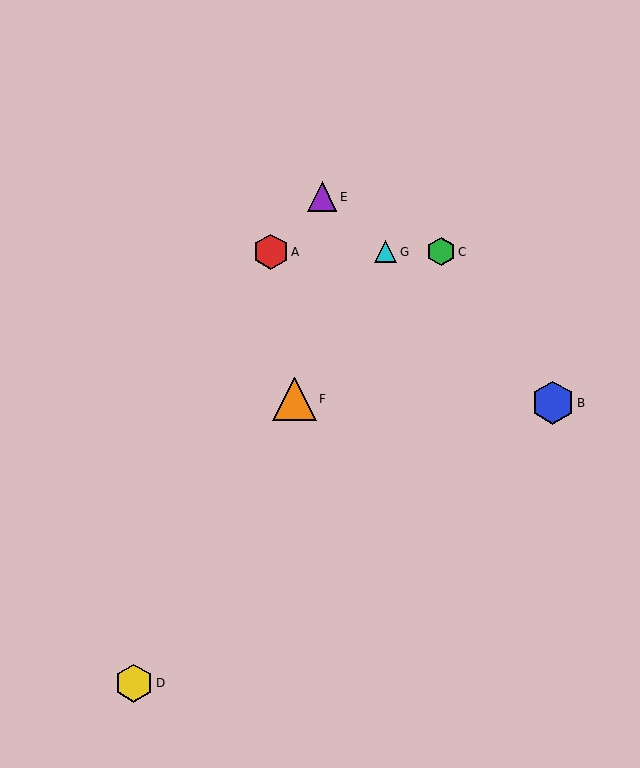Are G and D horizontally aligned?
No, G is at y≈252 and D is at y≈683.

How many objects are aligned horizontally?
3 objects (A, C, G) are aligned horizontally.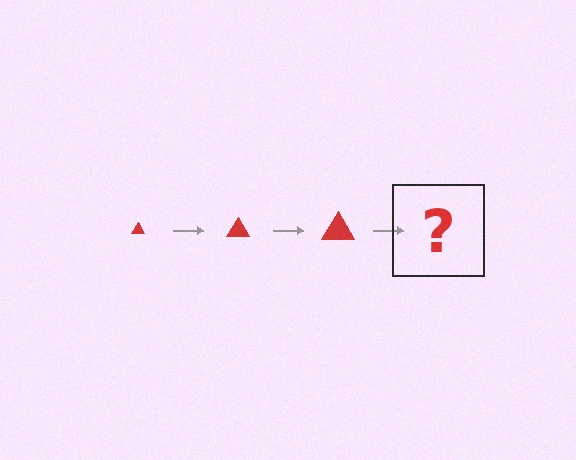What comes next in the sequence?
The next element should be a red triangle, larger than the previous one.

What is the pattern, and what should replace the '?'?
The pattern is that the triangle gets progressively larger each step. The '?' should be a red triangle, larger than the previous one.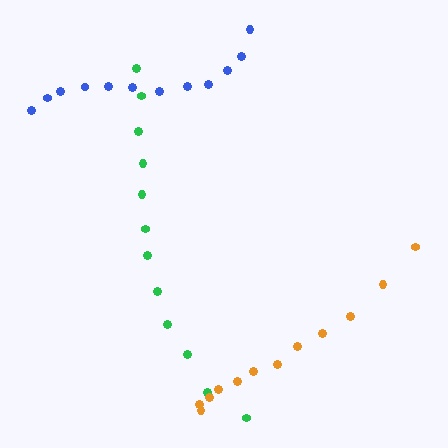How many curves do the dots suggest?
There are 3 distinct paths.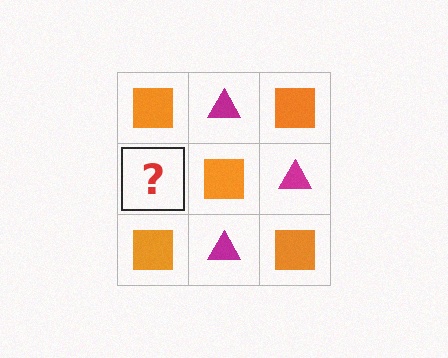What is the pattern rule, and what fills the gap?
The rule is that it alternates orange square and magenta triangle in a checkerboard pattern. The gap should be filled with a magenta triangle.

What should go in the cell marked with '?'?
The missing cell should contain a magenta triangle.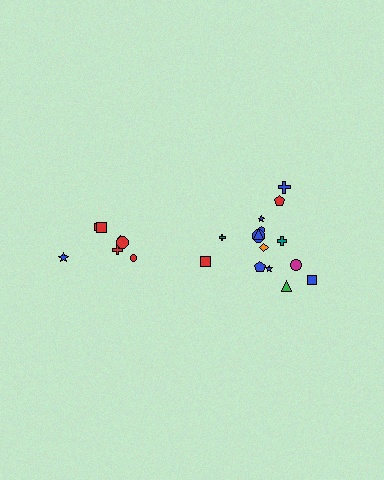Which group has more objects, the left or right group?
The right group.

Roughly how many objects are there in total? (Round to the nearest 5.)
Roughly 25 objects in total.